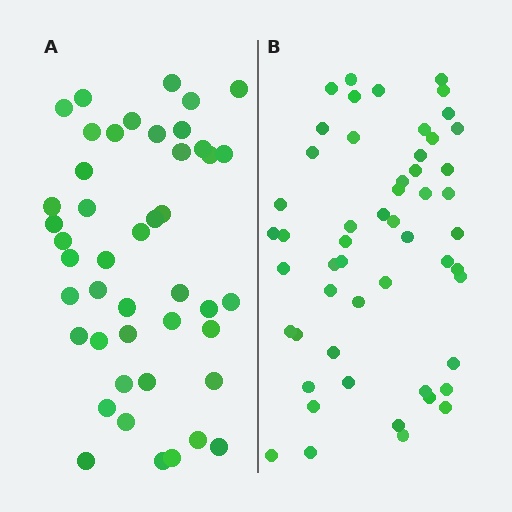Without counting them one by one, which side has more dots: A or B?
Region B (the right region) has more dots.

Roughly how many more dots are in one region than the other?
Region B has roughly 8 or so more dots than region A.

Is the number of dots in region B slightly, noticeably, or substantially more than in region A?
Region B has only slightly more — the two regions are fairly close. The ratio is roughly 1.2 to 1.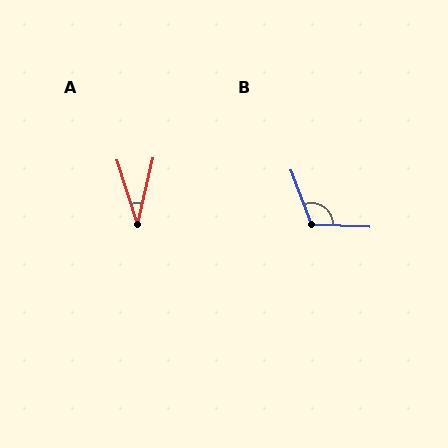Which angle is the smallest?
A, at approximately 31 degrees.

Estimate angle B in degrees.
Approximately 114 degrees.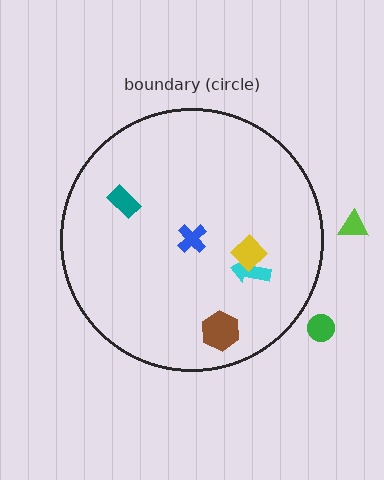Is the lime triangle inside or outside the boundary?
Outside.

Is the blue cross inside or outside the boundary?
Inside.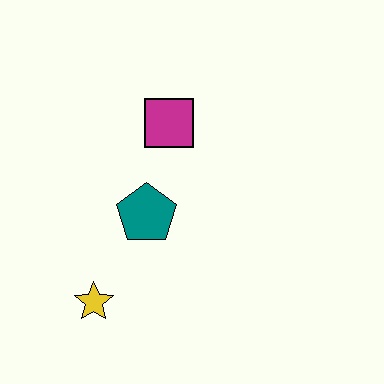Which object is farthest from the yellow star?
The magenta square is farthest from the yellow star.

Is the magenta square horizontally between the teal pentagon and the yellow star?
No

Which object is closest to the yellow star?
The teal pentagon is closest to the yellow star.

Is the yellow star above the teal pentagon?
No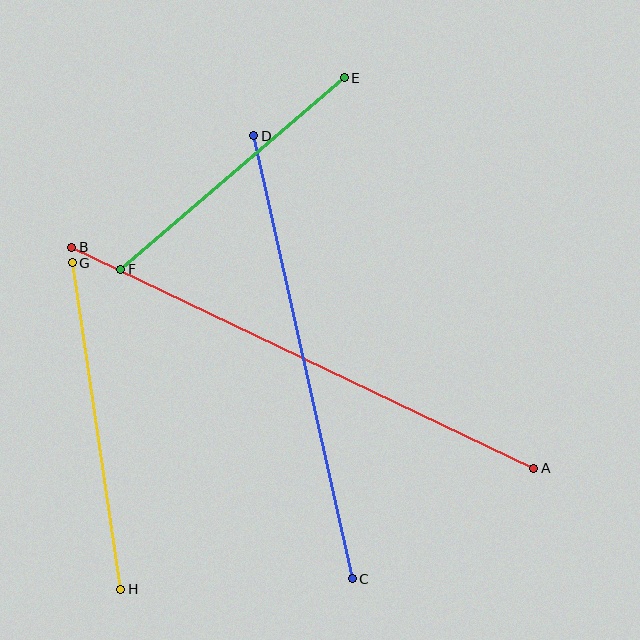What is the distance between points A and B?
The distance is approximately 512 pixels.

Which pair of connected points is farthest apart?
Points A and B are farthest apart.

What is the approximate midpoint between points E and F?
The midpoint is at approximately (232, 174) pixels.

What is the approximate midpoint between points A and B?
The midpoint is at approximately (303, 358) pixels.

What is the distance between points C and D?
The distance is approximately 454 pixels.